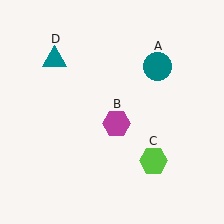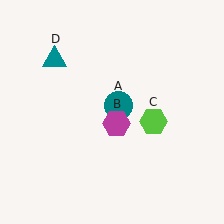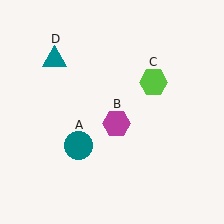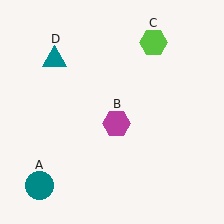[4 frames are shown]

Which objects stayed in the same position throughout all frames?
Magenta hexagon (object B) and teal triangle (object D) remained stationary.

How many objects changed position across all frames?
2 objects changed position: teal circle (object A), lime hexagon (object C).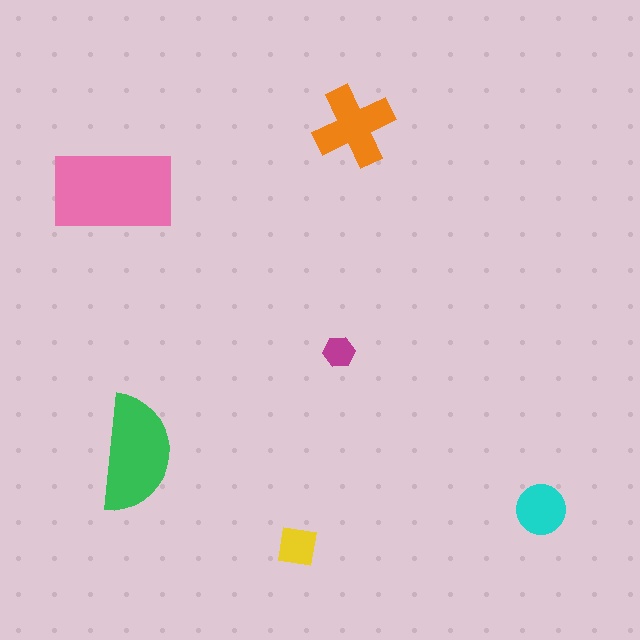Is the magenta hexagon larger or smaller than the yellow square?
Smaller.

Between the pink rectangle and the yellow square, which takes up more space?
The pink rectangle.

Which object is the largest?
The pink rectangle.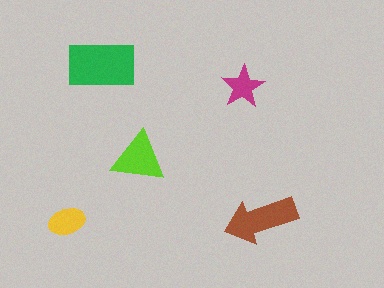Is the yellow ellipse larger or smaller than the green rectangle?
Smaller.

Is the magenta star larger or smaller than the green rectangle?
Smaller.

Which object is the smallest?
The magenta star.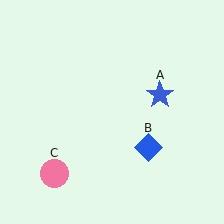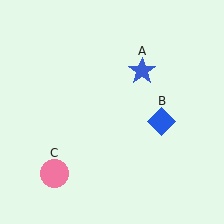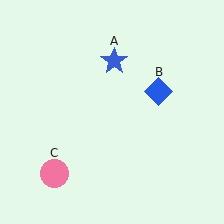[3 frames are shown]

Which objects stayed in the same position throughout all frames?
Pink circle (object C) remained stationary.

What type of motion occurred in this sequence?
The blue star (object A), blue diamond (object B) rotated counterclockwise around the center of the scene.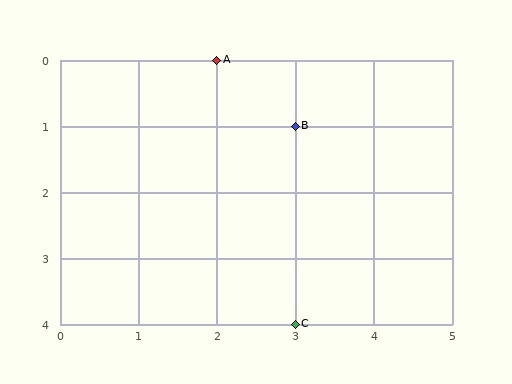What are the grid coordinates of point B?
Point B is at grid coordinates (3, 1).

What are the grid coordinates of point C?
Point C is at grid coordinates (3, 4).